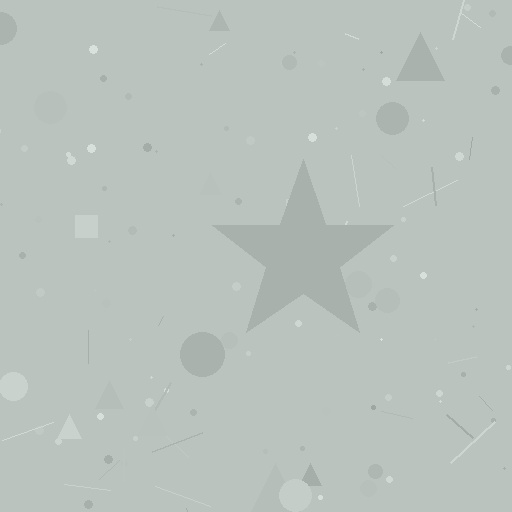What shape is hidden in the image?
A star is hidden in the image.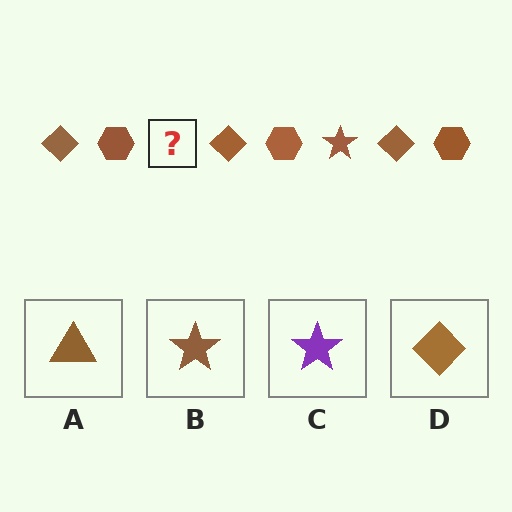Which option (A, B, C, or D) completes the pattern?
B.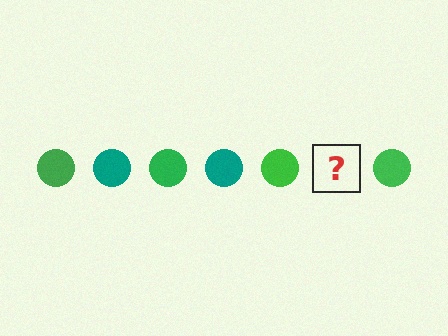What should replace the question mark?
The question mark should be replaced with a teal circle.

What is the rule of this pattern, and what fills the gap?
The rule is that the pattern cycles through green, teal circles. The gap should be filled with a teal circle.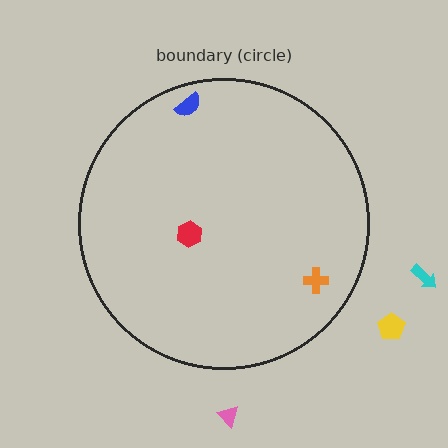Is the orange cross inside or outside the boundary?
Inside.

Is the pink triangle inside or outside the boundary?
Outside.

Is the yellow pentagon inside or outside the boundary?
Outside.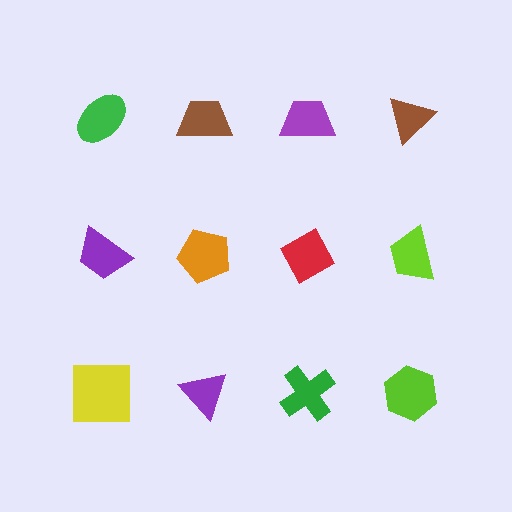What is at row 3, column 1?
A yellow square.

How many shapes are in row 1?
4 shapes.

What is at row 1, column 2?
A brown trapezoid.